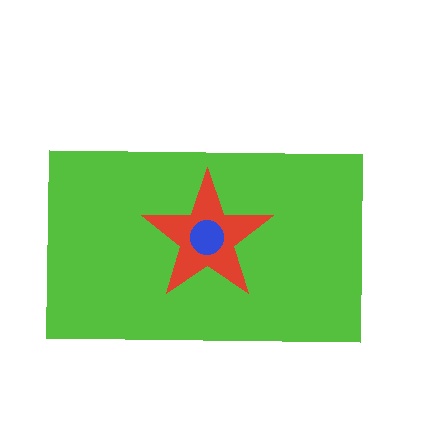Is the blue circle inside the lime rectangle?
Yes.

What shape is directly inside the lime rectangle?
The red star.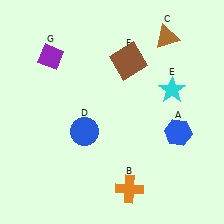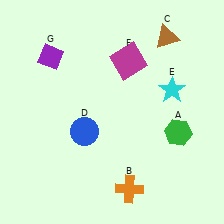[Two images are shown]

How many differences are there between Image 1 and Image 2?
There are 2 differences between the two images.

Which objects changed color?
A changed from blue to green. F changed from brown to magenta.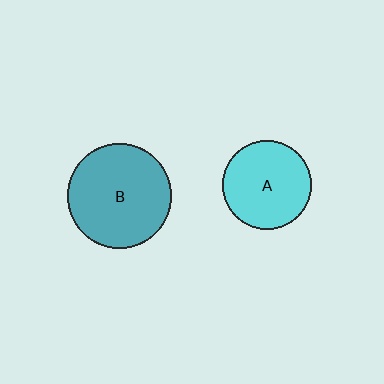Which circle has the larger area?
Circle B (teal).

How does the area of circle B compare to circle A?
Approximately 1.4 times.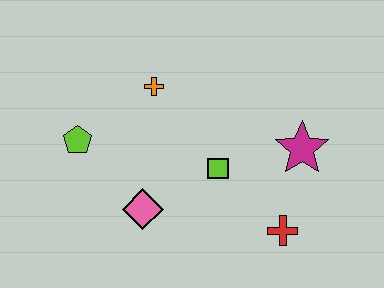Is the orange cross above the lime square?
Yes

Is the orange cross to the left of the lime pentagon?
No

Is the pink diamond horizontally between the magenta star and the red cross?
No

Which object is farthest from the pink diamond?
The magenta star is farthest from the pink diamond.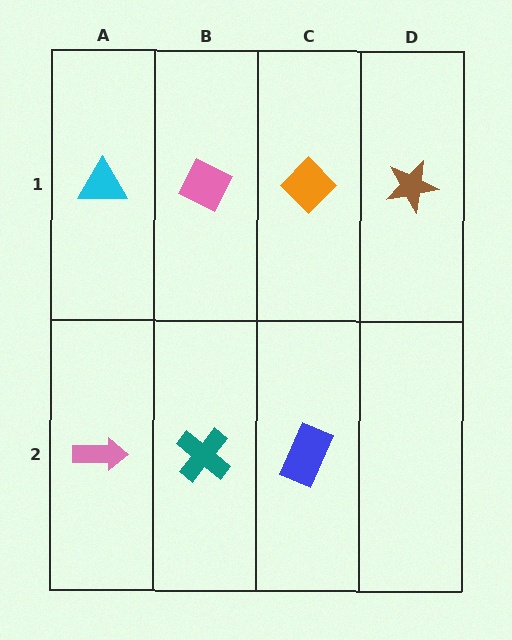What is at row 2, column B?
A teal cross.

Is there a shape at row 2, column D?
No, that cell is empty.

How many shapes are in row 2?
3 shapes.